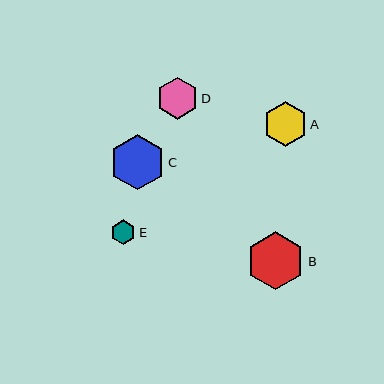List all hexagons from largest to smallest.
From largest to smallest: B, C, A, D, E.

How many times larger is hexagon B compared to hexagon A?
Hexagon B is approximately 1.3 times the size of hexagon A.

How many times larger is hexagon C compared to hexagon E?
Hexagon C is approximately 2.2 times the size of hexagon E.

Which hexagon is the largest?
Hexagon B is the largest with a size of approximately 58 pixels.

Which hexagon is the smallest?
Hexagon E is the smallest with a size of approximately 25 pixels.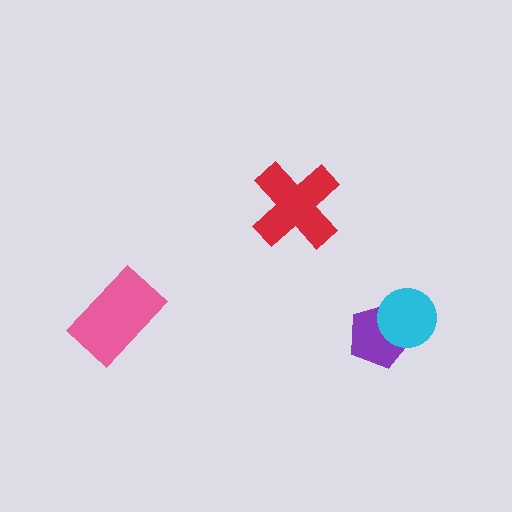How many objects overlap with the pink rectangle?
0 objects overlap with the pink rectangle.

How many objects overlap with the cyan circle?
1 object overlaps with the cyan circle.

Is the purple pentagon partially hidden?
Yes, it is partially covered by another shape.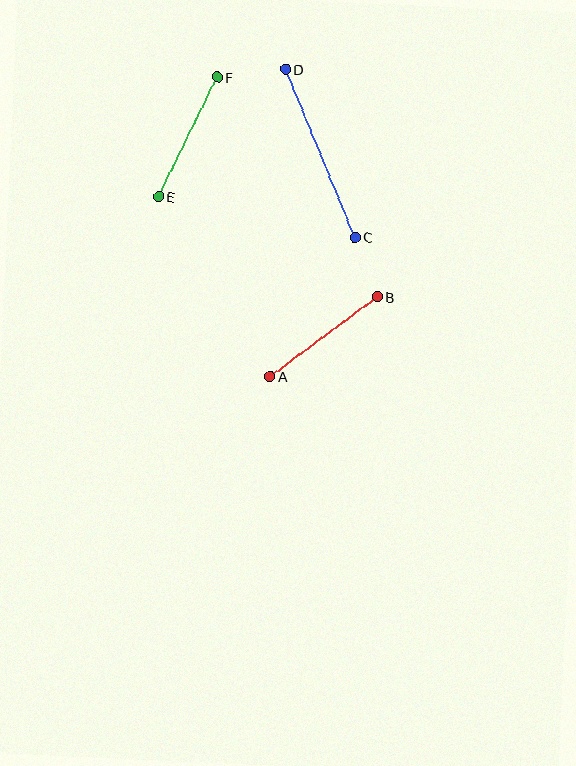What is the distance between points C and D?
The distance is approximately 182 pixels.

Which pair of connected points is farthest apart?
Points C and D are farthest apart.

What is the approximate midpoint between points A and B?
The midpoint is at approximately (324, 337) pixels.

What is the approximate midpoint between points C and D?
The midpoint is at approximately (320, 153) pixels.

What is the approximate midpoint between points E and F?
The midpoint is at approximately (188, 137) pixels.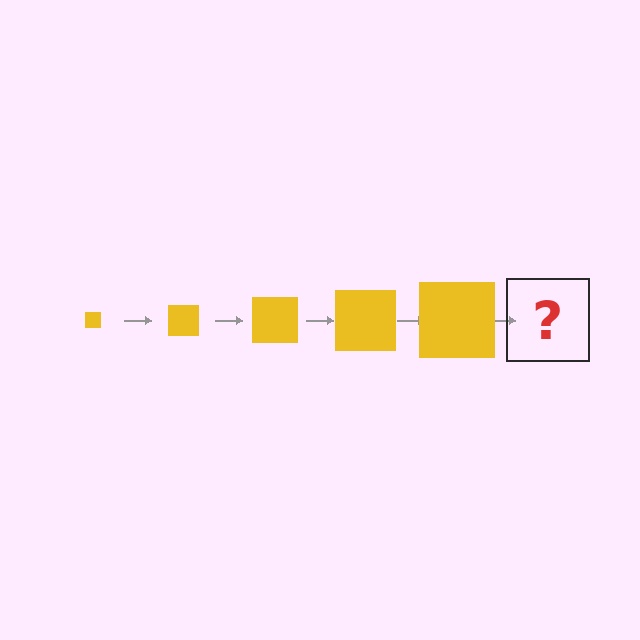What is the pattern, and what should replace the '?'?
The pattern is that the square gets progressively larger each step. The '?' should be a yellow square, larger than the previous one.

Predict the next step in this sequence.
The next step is a yellow square, larger than the previous one.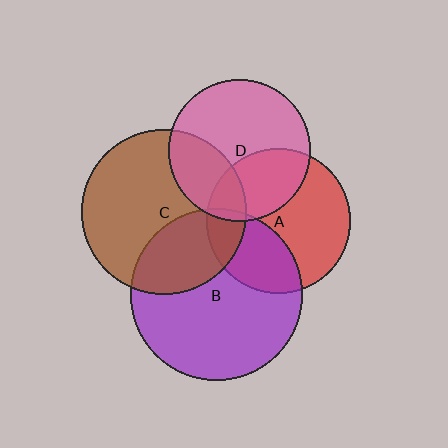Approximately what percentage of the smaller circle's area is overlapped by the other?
Approximately 35%.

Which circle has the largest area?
Circle B (purple).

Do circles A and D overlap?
Yes.